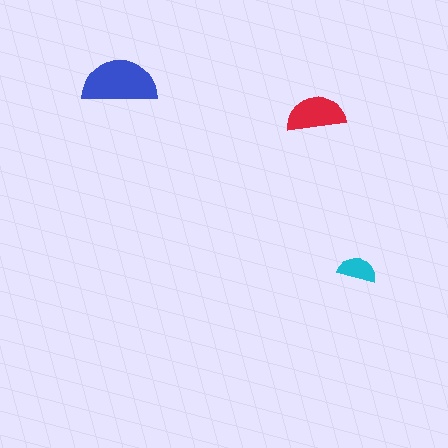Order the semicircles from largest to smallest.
the blue one, the red one, the cyan one.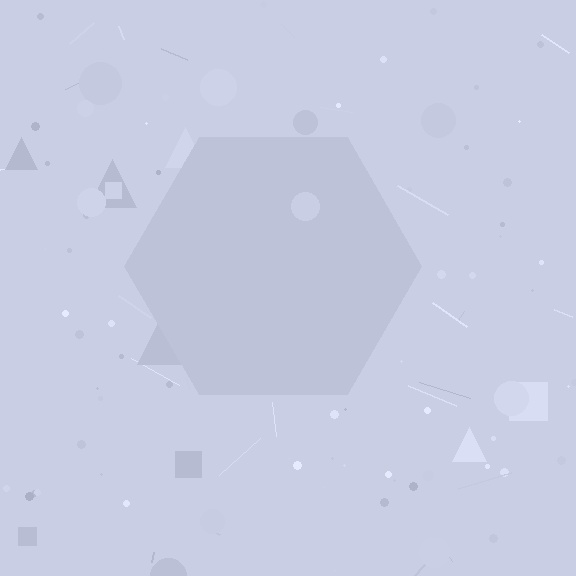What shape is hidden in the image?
A hexagon is hidden in the image.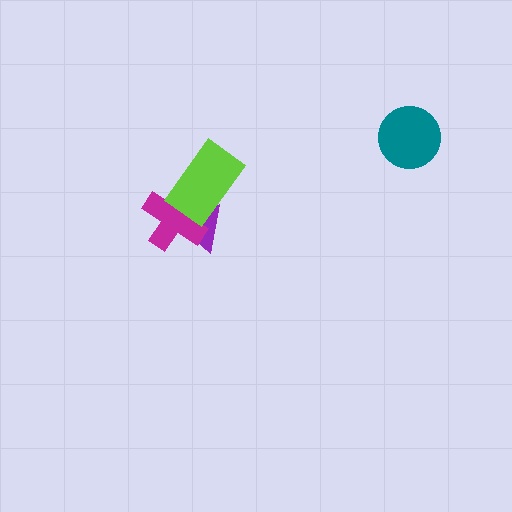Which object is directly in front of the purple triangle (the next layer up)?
The magenta cross is directly in front of the purple triangle.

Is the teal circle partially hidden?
No, no other shape covers it.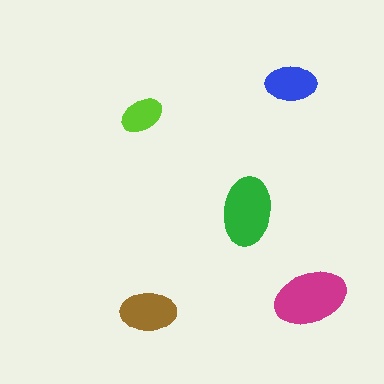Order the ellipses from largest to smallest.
the magenta one, the green one, the brown one, the blue one, the lime one.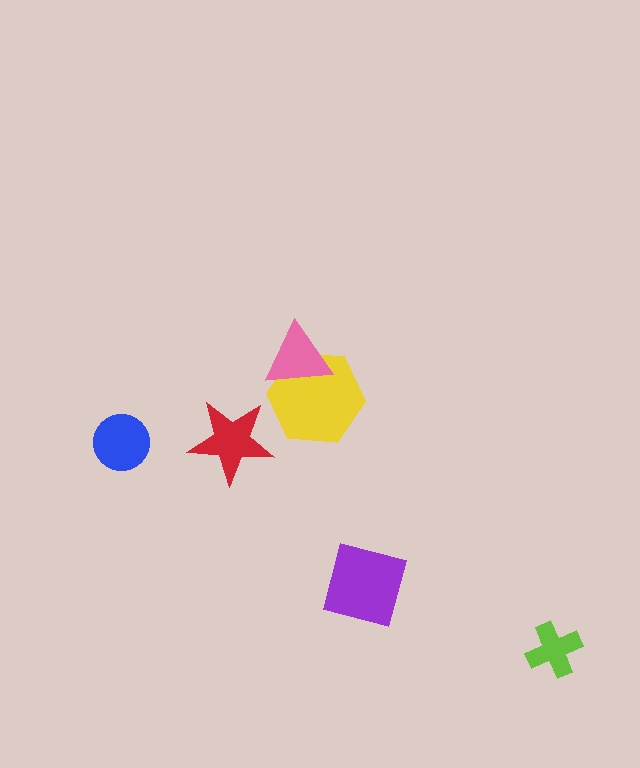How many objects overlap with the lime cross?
0 objects overlap with the lime cross.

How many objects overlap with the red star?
0 objects overlap with the red star.